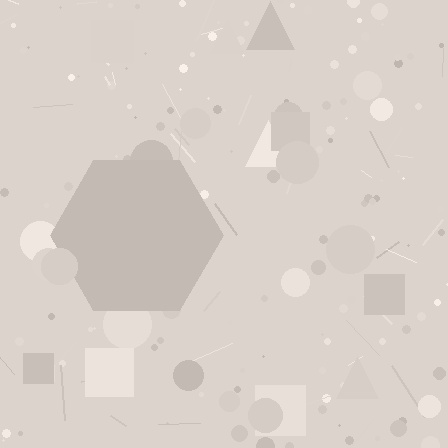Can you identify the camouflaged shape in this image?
The camouflaged shape is a hexagon.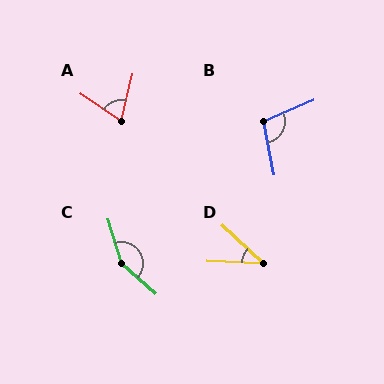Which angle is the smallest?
D, at approximately 41 degrees.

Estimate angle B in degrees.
Approximately 102 degrees.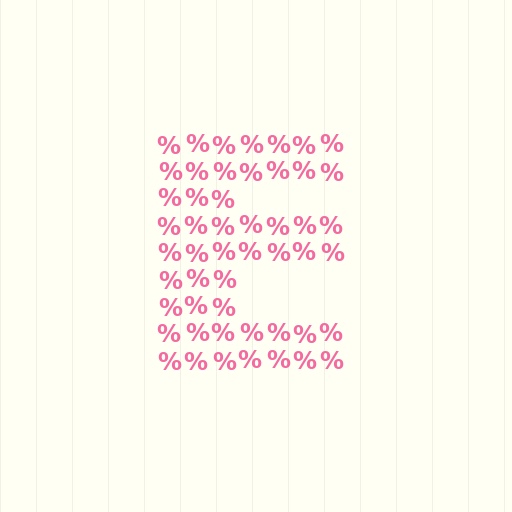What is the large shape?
The large shape is the letter E.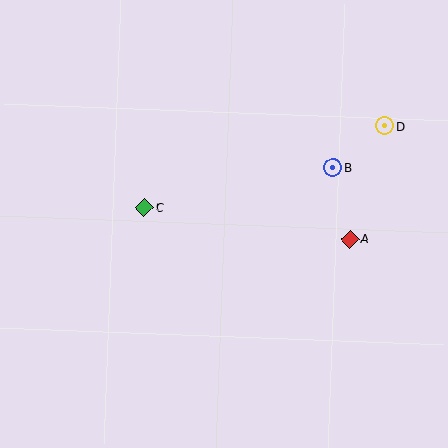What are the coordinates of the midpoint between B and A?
The midpoint between B and A is at (341, 203).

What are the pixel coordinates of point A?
Point A is at (350, 239).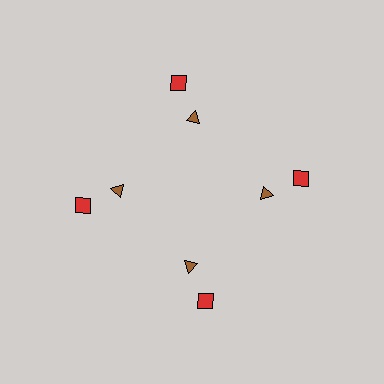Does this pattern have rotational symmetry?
Yes, this pattern has 4-fold rotational symmetry. It looks the same after rotating 90 degrees around the center.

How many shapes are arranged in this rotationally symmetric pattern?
There are 8 shapes, arranged in 4 groups of 2.